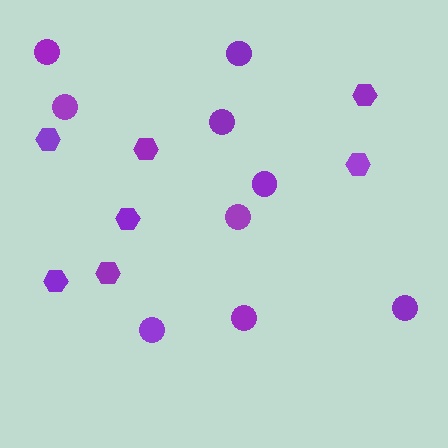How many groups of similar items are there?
There are 2 groups: one group of hexagons (7) and one group of circles (9).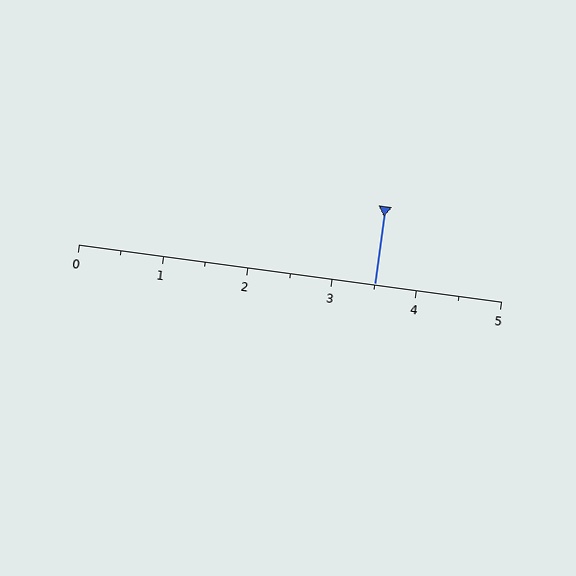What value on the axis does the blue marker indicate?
The marker indicates approximately 3.5.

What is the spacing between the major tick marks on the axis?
The major ticks are spaced 1 apart.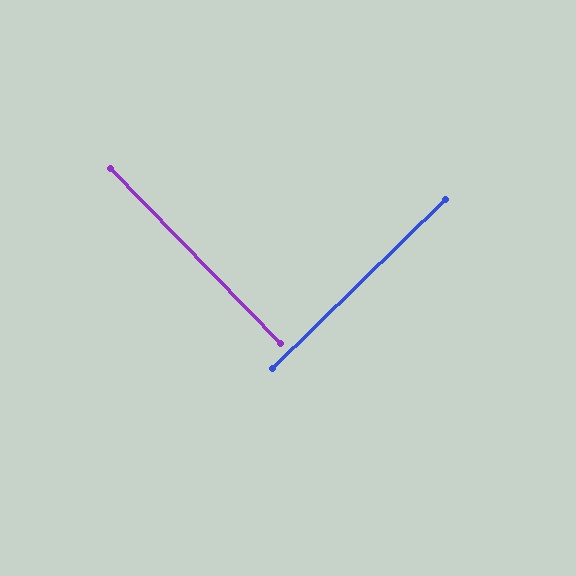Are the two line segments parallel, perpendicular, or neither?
Perpendicular — they meet at approximately 90°.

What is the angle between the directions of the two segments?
Approximately 90 degrees.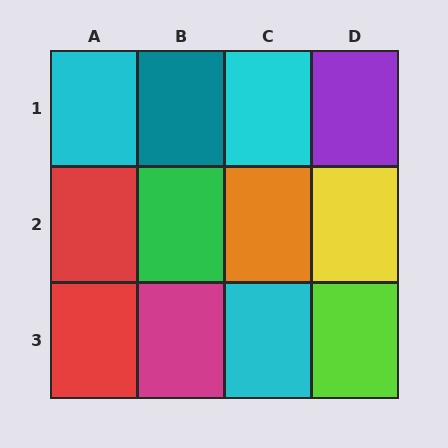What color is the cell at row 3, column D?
Lime.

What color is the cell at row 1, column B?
Teal.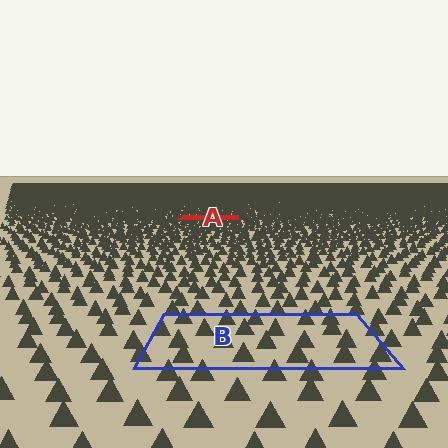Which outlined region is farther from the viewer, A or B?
Region A is farther from the viewer — the texture elements inside it appear smaller and more densely packed.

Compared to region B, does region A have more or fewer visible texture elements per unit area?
Region A has more texture elements per unit area — they are packed more densely because it is farther away.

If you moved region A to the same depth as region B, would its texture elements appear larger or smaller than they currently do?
They would appear larger. At a closer depth, the same texture elements are projected at a bigger on-screen size.